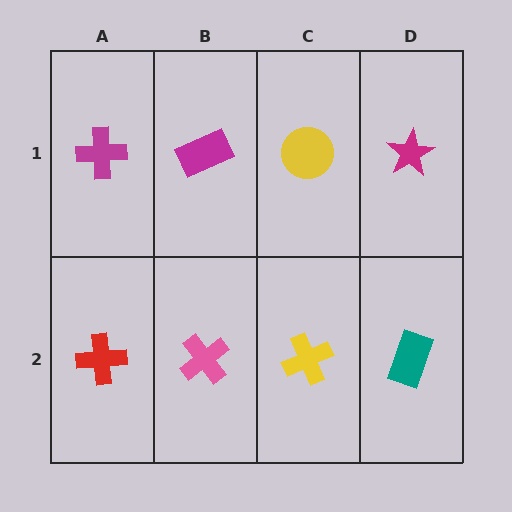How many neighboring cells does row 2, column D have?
2.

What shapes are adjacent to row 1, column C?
A yellow cross (row 2, column C), a magenta rectangle (row 1, column B), a magenta star (row 1, column D).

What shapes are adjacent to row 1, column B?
A pink cross (row 2, column B), a magenta cross (row 1, column A), a yellow circle (row 1, column C).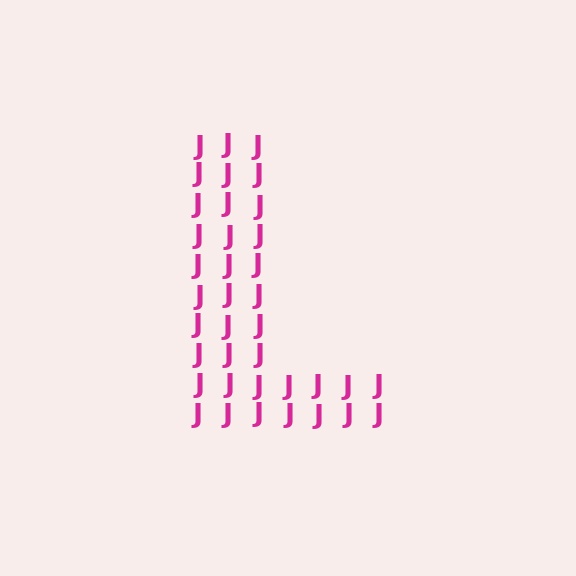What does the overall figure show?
The overall figure shows the letter L.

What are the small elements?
The small elements are letter J's.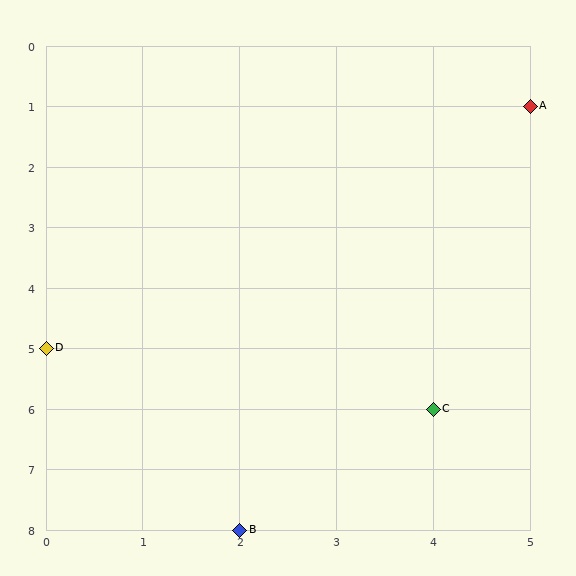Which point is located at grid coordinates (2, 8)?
Point B is at (2, 8).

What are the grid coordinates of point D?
Point D is at grid coordinates (0, 5).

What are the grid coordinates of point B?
Point B is at grid coordinates (2, 8).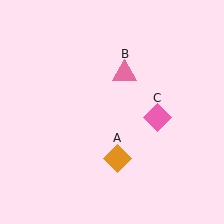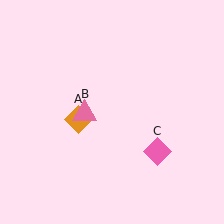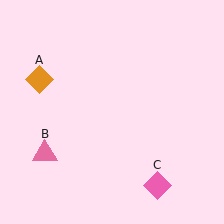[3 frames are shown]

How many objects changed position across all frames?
3 objects changed position: orange diamond (object A), pink triangle (object B), pink diamond (object C).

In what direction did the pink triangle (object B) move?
The pink triangle (object B) moved down and to the left.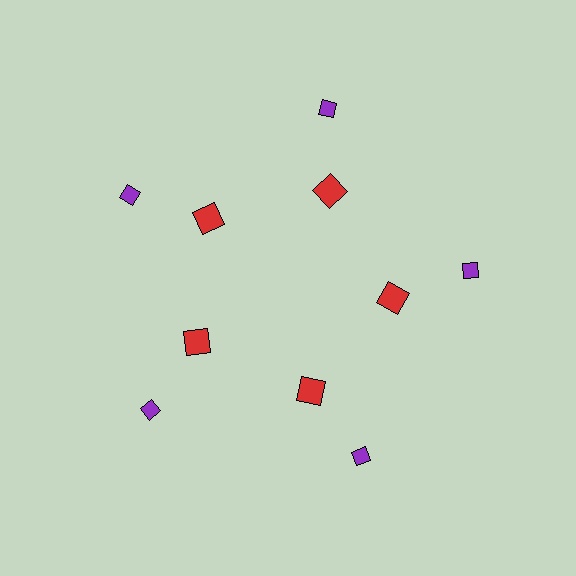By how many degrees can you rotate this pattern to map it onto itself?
The pattern maps onto itself every 72 degrees of rotation.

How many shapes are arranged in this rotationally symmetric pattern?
There are 10 shapes, arranged in 5 groups of 2.